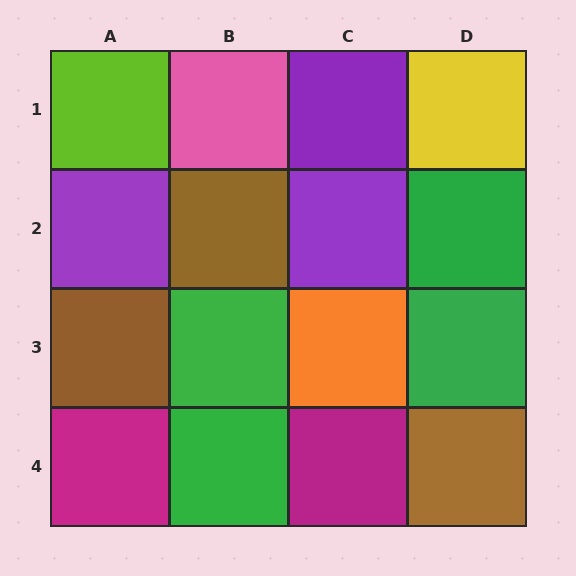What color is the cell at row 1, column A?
Lime.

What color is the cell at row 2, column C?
Purple.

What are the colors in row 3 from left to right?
Brown, green, orange, green.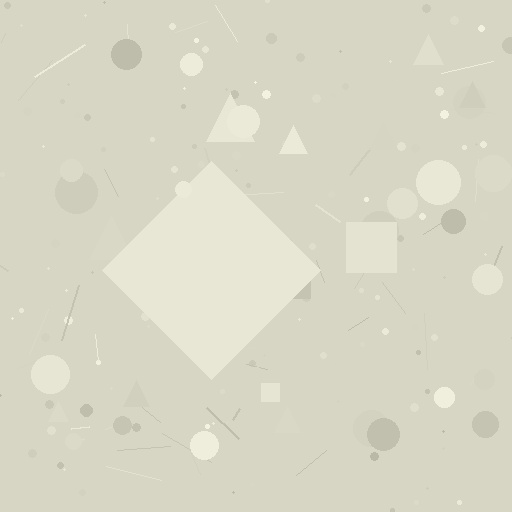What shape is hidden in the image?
A diamond is hidden in the image.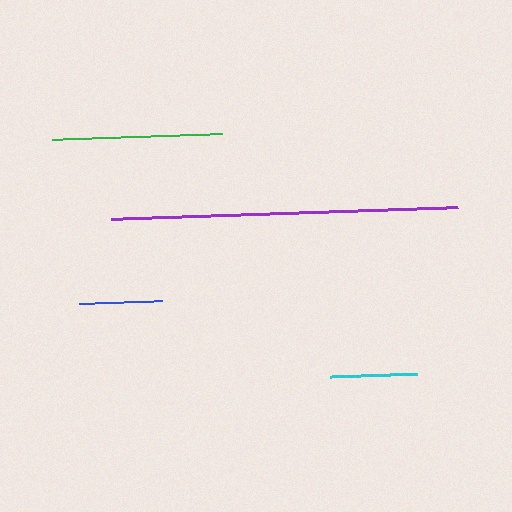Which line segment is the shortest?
The blue line is the shortest at approximately 84 pixels.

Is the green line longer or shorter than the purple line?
The purple line is longer than the green line.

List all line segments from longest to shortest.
From longest to shortest: purple, green, cyan, blue.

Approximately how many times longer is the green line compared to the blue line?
The green line is approximately 2.0 times the length of the blue line.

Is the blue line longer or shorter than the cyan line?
The cyan line is longer than the blue line.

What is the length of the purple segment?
The purple segment is approximately 347 pixels long.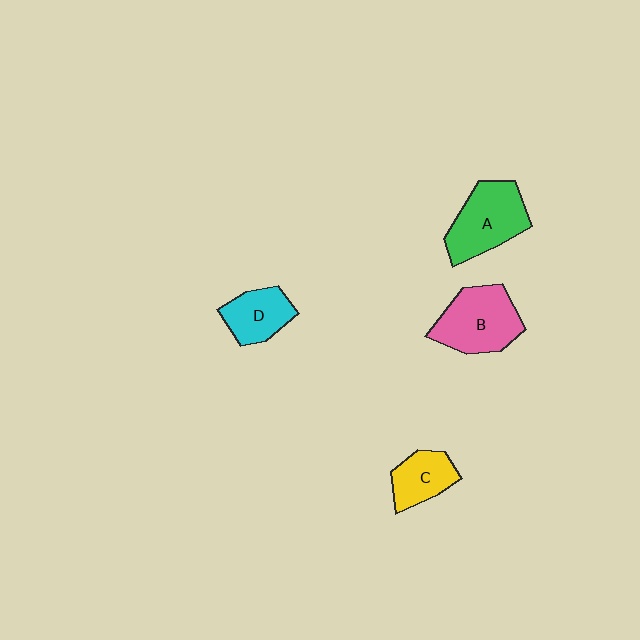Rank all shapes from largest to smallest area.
From largest to smallest: B (pink), A (green), D (cyan), C (yellow).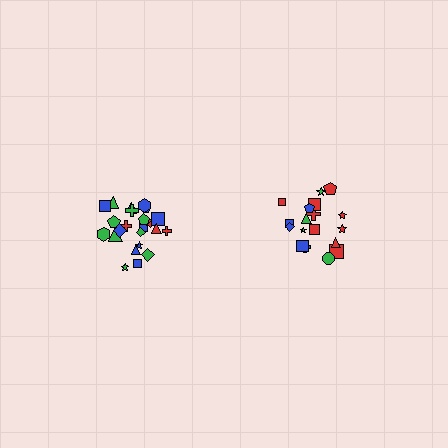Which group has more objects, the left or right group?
The left group.